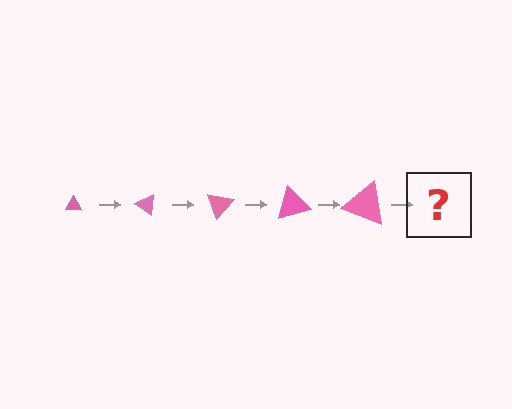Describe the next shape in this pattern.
It should be a triangle, larger than the previous one and rotated 175 degrees from the start.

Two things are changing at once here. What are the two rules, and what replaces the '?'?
The two rules are that the triangle grows larger each step and it rotates 35 degrees each step. The '?' should be a triangle, larger than the previous one and rotated 175 degrees from the start.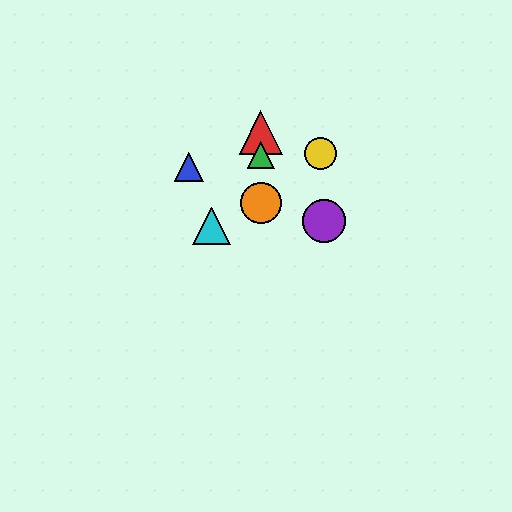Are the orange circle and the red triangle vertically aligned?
Yes, both are at x≈261.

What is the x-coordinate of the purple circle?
The purple circle is at x≈324.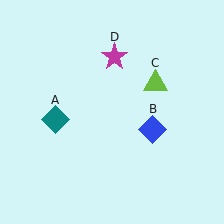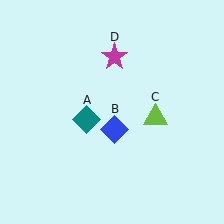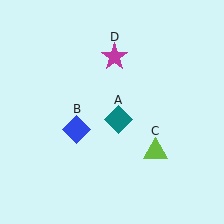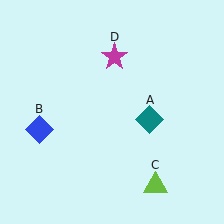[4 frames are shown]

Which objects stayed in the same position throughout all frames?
Magenta star (object D) remained stationary.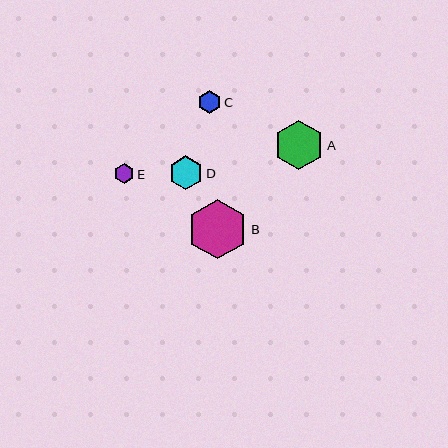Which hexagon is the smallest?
Hexagon E is the smallest with a size of approximately 20 pixels.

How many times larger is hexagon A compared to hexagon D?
Hexagon A is approximately 1.5 times the size of hexagon D.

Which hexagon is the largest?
Hexagon B is the largest with a size of approximately 60 pixels.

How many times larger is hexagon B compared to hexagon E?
Hexagon B is approximately 3.0 times the size of hexagon E.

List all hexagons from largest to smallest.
From largest to smallest: B, A, D, C, E.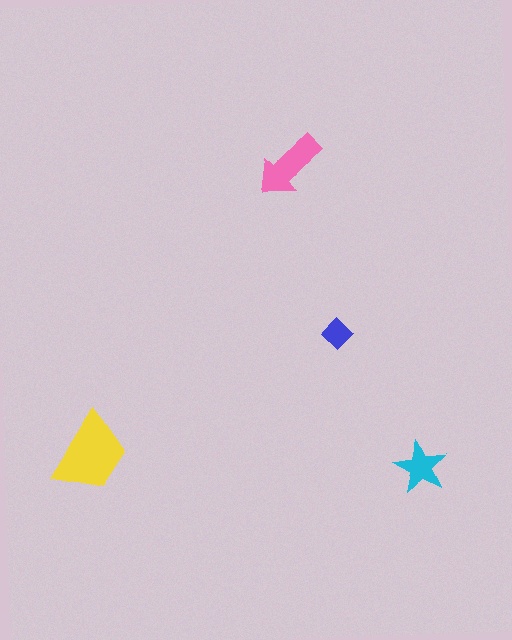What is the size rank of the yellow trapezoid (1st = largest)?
1st.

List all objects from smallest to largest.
The blue diamond, the cyan star, the pink arrow, the yellow trapezoid.